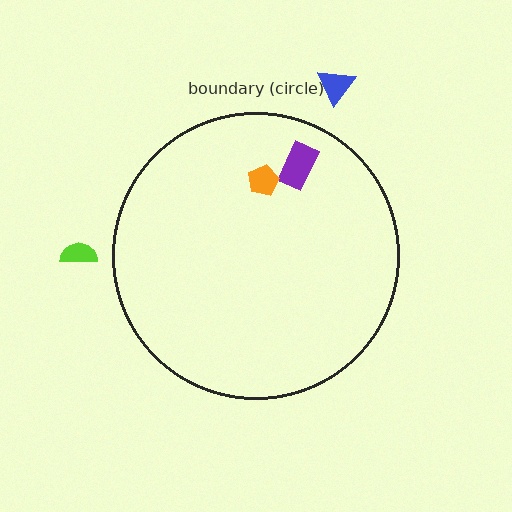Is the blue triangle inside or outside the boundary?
Outside.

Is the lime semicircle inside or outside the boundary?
Outside.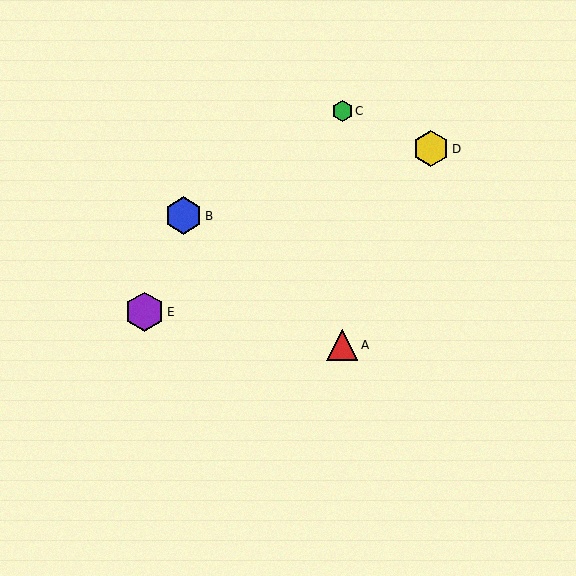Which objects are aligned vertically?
Objects A, C are aligned vertically.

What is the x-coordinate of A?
Object A is at x≈342.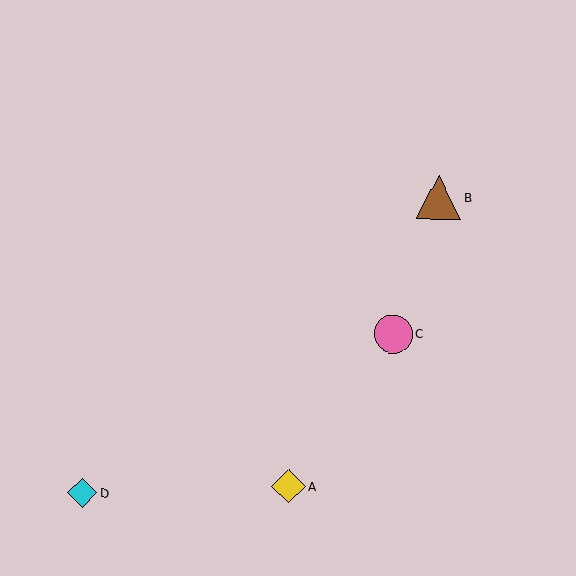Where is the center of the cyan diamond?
The center of the cyan diamond is at (82, 493).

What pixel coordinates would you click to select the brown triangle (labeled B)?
Click at (439, 197) to select the brown triangle B.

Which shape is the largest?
The brown triangle (labeled B) is the largest.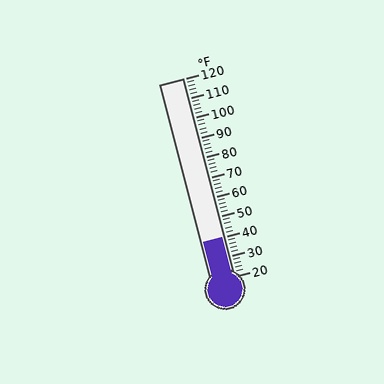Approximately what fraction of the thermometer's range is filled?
The thermometer is filled to approximately 20% of its range.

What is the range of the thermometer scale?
The thermometer scale ranges from 20°F to 120°F.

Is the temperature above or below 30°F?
The temperature is above 30°F.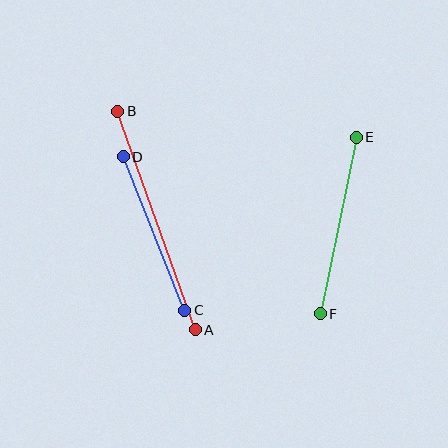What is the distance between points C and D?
The distance is approximately 165 pixels.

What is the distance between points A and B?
The distance is approximately 232 pixels.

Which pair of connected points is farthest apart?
Points A and B are farthest apart.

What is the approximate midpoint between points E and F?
The midpoint is at approximately (338, 226) pixels.